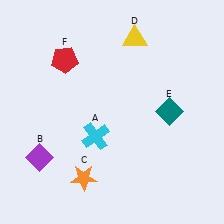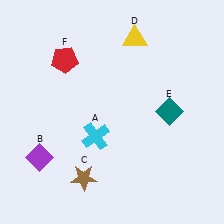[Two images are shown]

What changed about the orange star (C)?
In Image 1, C is orange. In Image 2, it changed to brown.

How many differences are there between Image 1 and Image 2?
There is 1 difference between the two images.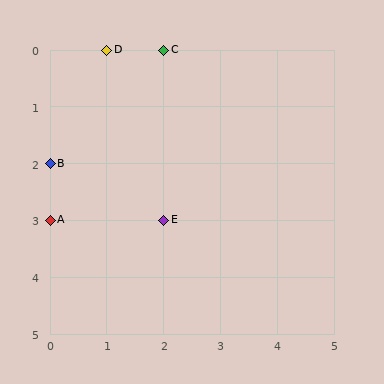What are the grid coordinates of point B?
Point B is at grid coordinates (0, 2).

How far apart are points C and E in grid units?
Points C and E are 3 rows apart.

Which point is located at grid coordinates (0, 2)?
Point B is at (0, 2).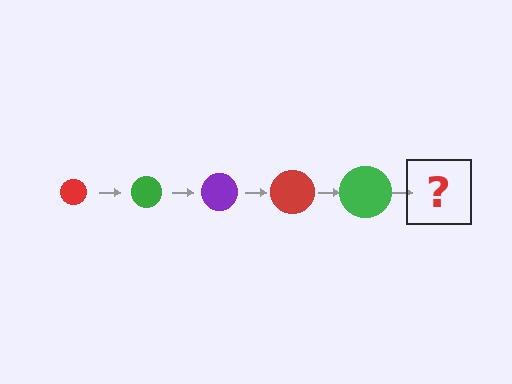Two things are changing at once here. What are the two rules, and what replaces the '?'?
The two rules are that the circle grows larger each step and the color cycles through red, green, and purple. The '?' should be a purple circle, larger than the previous one.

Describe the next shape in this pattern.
It should be a purple circle, larger than the previous one.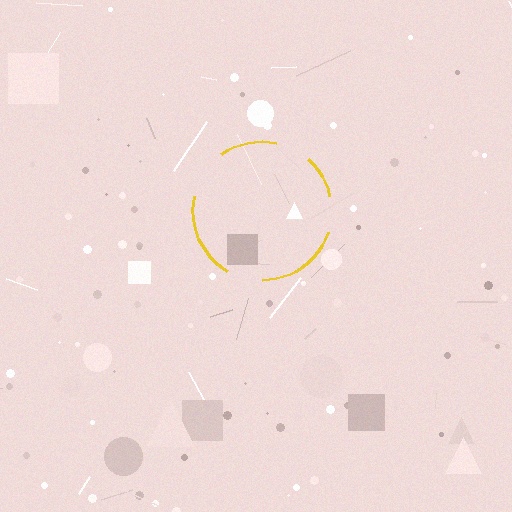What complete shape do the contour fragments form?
The contour fragments form a circle.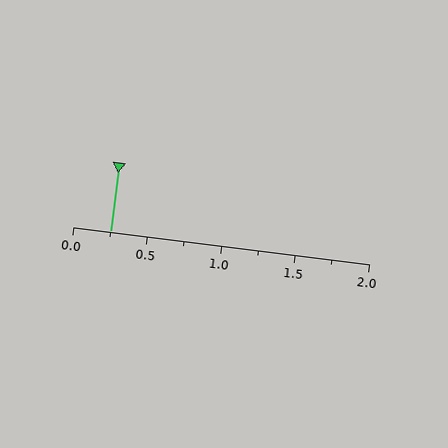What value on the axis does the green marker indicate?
The marker indicates approximately 0.25.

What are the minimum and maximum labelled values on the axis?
The axis runs from 0.0 to 2.0.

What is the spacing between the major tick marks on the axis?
The major ticks are spaced 0.5 apart.